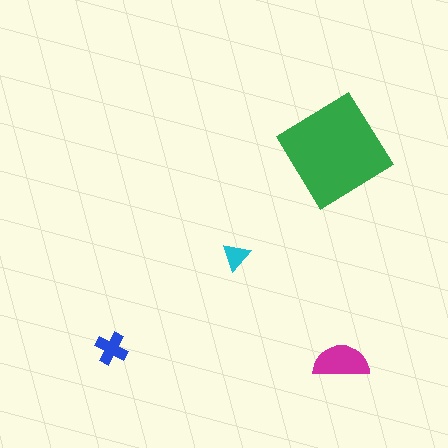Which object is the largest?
The green diamond.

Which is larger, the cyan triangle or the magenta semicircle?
The magenta semicircle.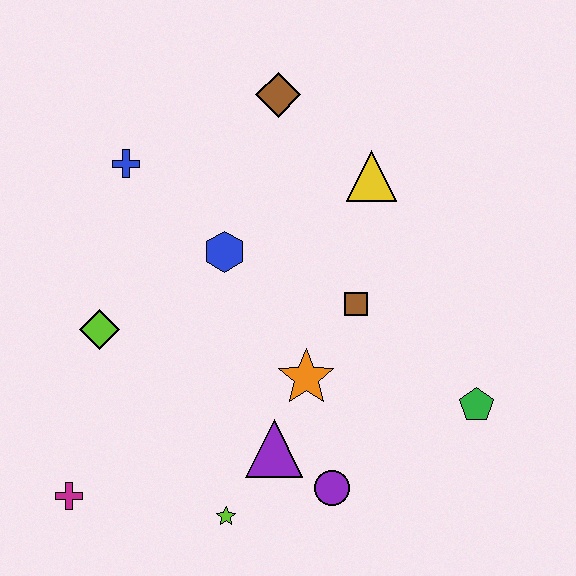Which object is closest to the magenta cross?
The lime star is closest to the magenta cross.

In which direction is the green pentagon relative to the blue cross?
The green pentagon is to the right of the blue cross.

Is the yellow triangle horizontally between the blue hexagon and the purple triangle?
No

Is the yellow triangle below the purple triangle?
No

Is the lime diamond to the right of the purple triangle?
No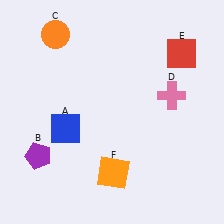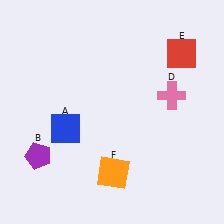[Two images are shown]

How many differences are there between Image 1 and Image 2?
There is 1 difference between the two images.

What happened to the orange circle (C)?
The orange circle (C) was removed in Image 2. It was in the top-left area of Image 1.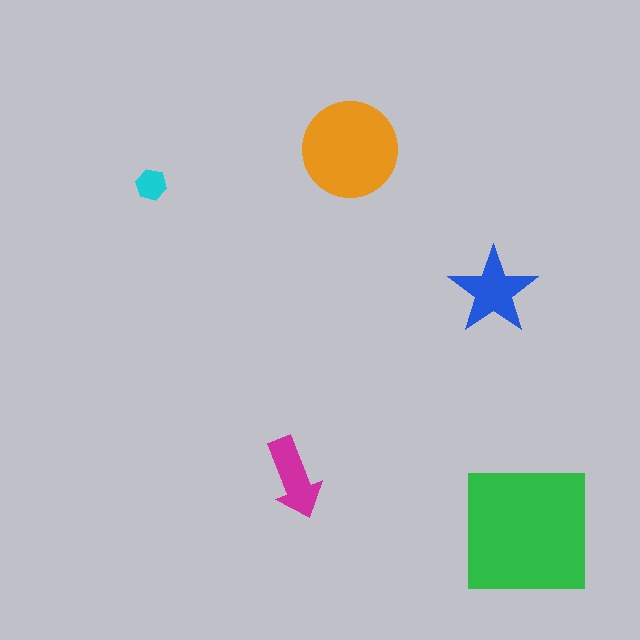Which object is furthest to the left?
The cyan hexagon is leftmost.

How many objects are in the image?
There are 5 objects in the image.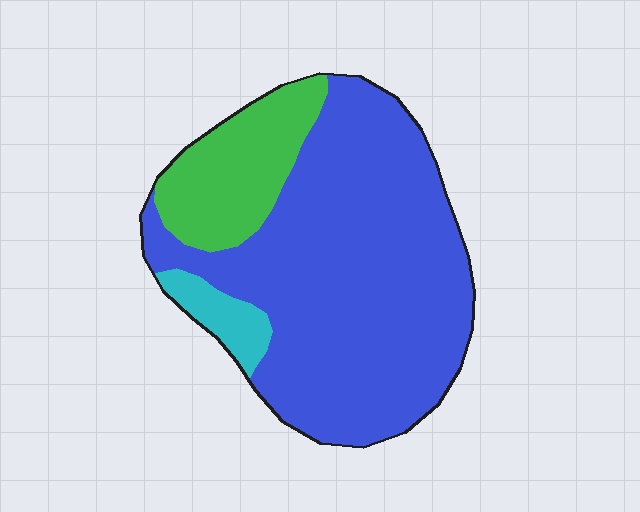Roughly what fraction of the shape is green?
Green takes up less than a quarter of the shape.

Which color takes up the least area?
Cyan, at roughly 5%.